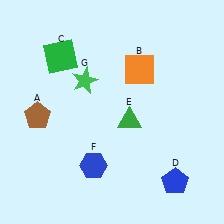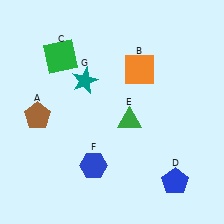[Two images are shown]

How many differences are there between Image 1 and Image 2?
There is 1 difference between the two images.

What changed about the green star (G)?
In Image 1, G is green. In Image 2, it changed to teal.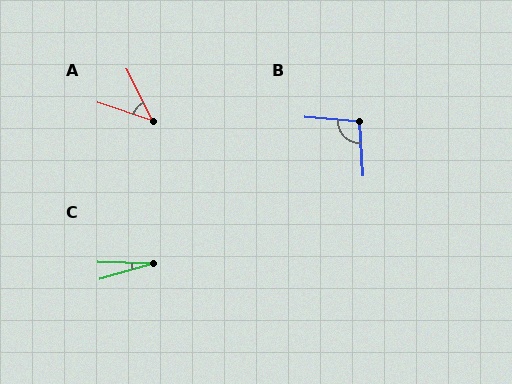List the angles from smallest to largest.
C (18°), A (44°), B (97°).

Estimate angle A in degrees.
Approximately 44 degrees.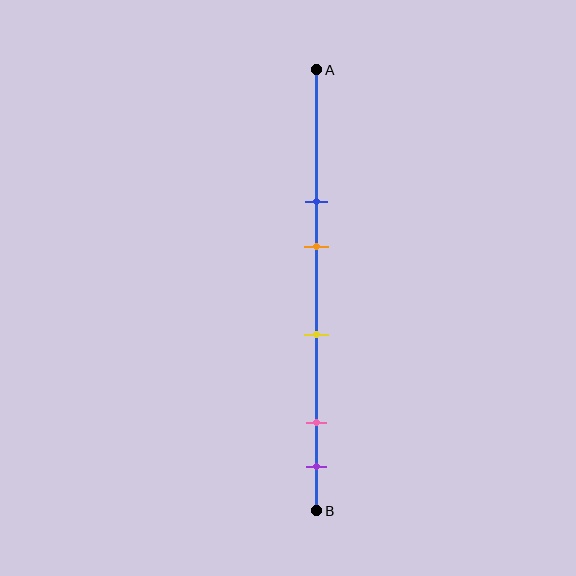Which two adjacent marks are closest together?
The pink and purple marks are the closest adjacent pair.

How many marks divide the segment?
There are 5 marks dividing the segment.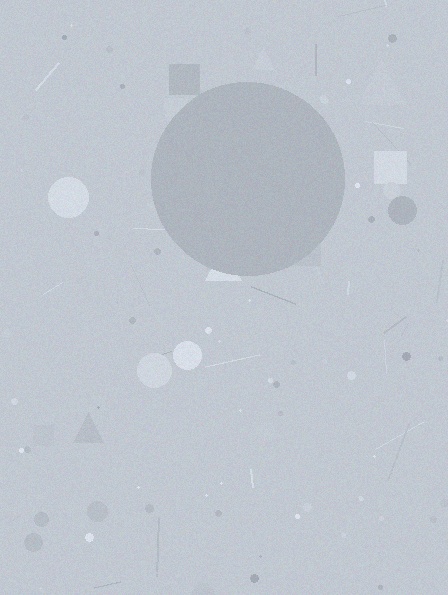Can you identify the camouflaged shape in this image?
The camouflaged shape is a circle.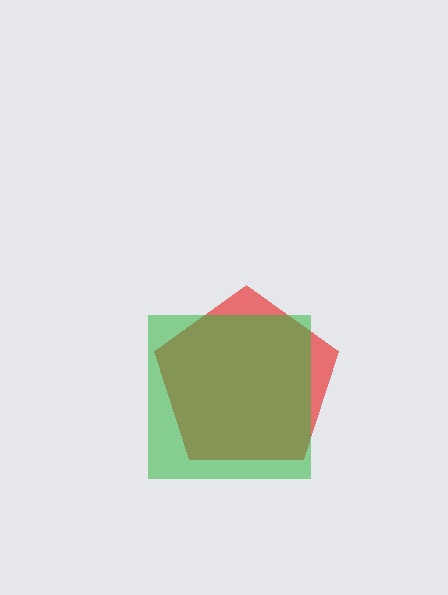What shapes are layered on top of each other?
The layered shapes are: a red pentagon, a green square.